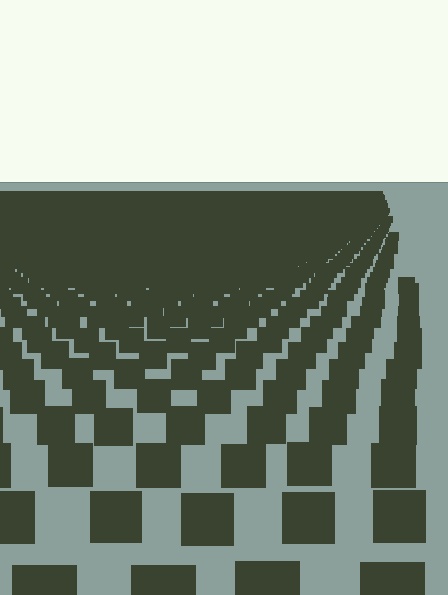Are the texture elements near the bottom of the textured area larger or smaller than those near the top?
Larger. Near the bottom, elements are closer to the viewer and appear at a bigger on-screen size.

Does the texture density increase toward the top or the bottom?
Density increases toward the top.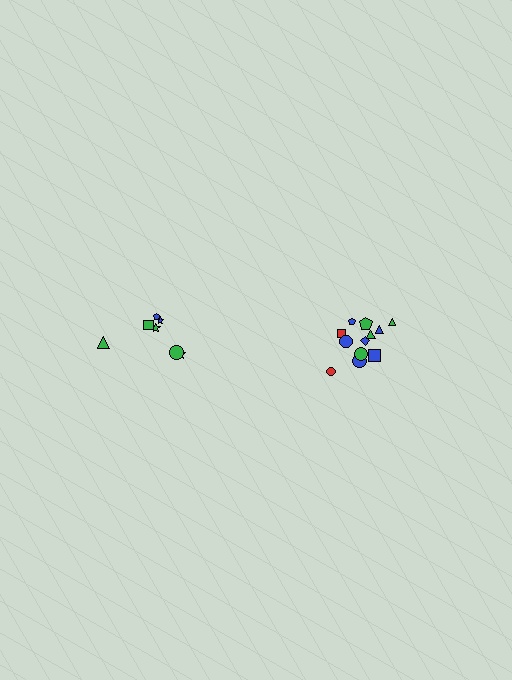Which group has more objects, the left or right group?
The right group.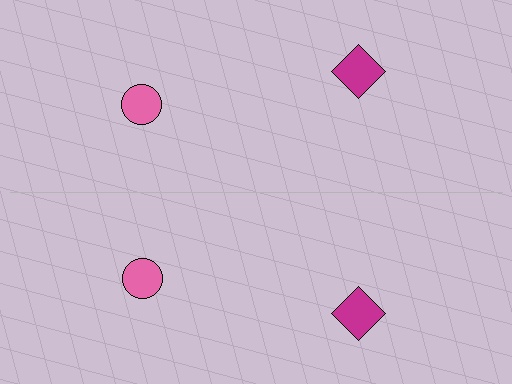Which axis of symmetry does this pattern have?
The pattern has a horizontal axis of symmetry running through the center of the image.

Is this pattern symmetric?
Yes, this pattern has bilateral (reflection) symmetry.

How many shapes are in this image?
There are 4 shapes in this image.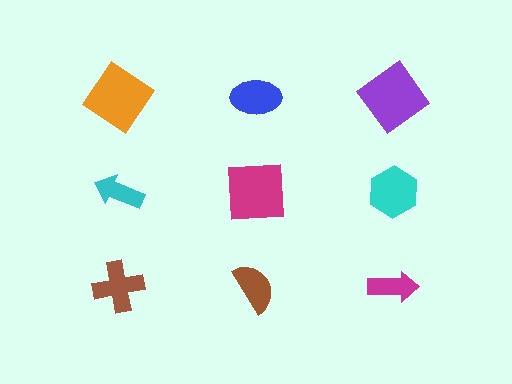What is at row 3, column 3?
A magenta arrow.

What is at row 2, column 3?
A cyan hexagon.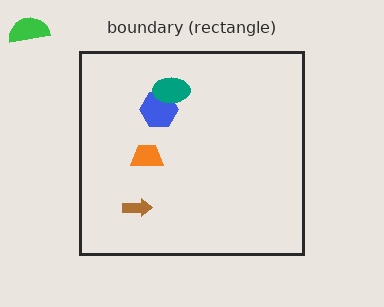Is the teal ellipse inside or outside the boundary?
Inside.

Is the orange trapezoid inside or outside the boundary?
Inside.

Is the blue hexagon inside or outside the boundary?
Inside.